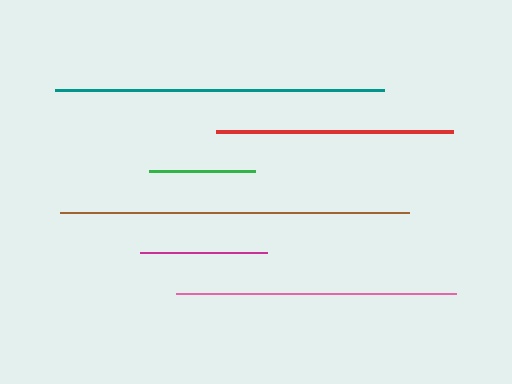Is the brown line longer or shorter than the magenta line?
The brown line is longer than the magenta line.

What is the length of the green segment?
The green segment is approximately 106 pixels long.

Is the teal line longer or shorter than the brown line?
The brown line is longer than the teal line.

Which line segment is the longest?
The brown line is the longest at approximately 349 pixels.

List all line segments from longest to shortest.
From longest to shortest: brown, teal, pink, red, magenta, green.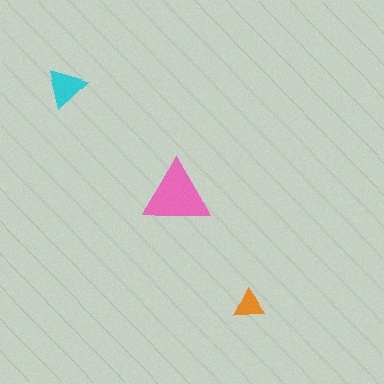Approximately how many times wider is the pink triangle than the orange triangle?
About 2 times wider.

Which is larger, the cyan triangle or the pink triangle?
The pink one.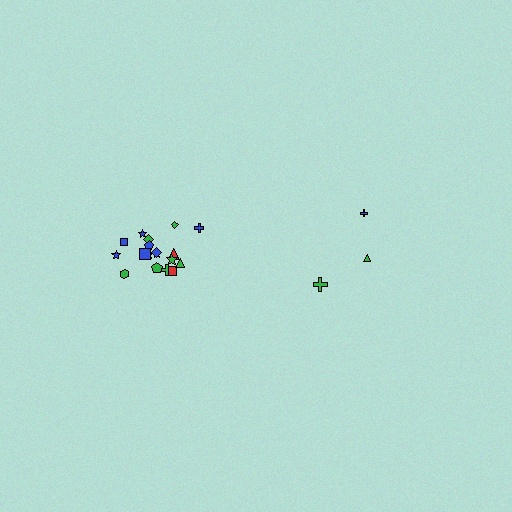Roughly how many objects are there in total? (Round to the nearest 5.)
Roughly 20 objects in total.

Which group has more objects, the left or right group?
The left group.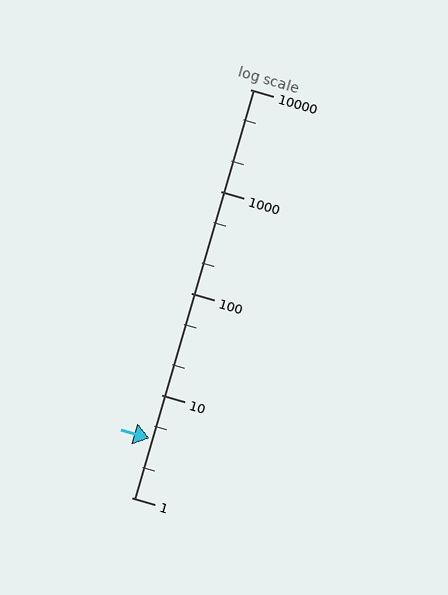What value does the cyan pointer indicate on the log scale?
The pointer indicates approximately 3.8.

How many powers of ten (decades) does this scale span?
The scale spans 4 decades, from 1 to 10000.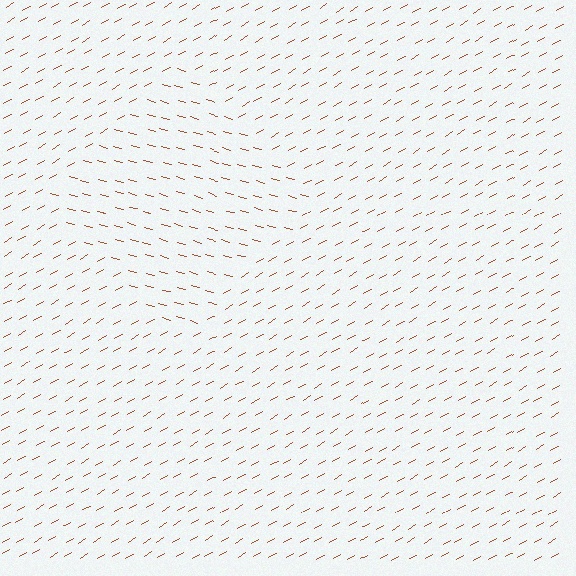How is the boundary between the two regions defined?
The boundary is defined purely by a change in line orientation (approximately 45 degrees difference). All lines are the same color and thickness.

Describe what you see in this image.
The image is filled with small brown line segments. A diamond region in the image has lines oriented differently from the surrounding lines, creating a visible texture boundary.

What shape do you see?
I see a diamond.